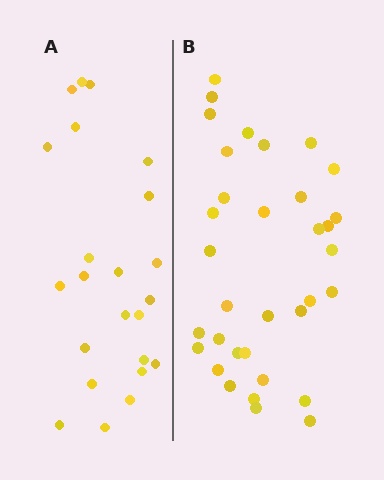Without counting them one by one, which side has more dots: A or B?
Region B (the right region) has more dots.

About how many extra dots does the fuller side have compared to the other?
Region B has roughly 12 or so more dots than region A.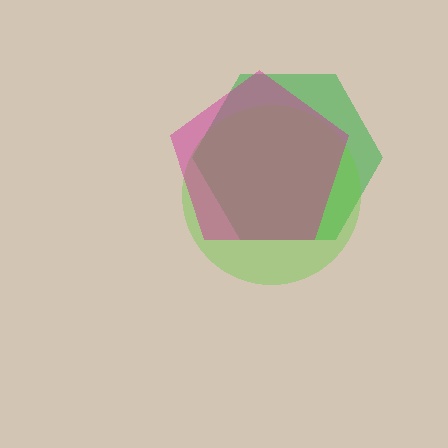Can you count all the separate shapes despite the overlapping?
Yes, there are 3 separate shapes.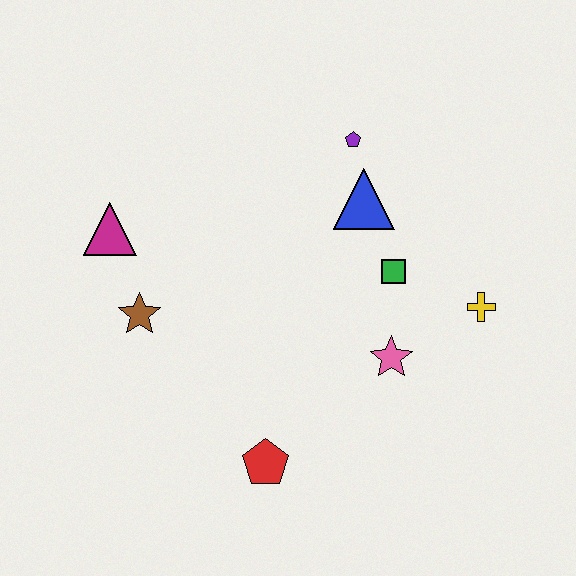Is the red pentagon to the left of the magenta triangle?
No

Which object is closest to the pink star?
The green square is closest to the pink star.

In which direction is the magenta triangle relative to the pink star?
The magenta triangle is to the left of the pink star.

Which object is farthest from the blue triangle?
The red pentagon is farthest from the blue triangle.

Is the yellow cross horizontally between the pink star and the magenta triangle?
No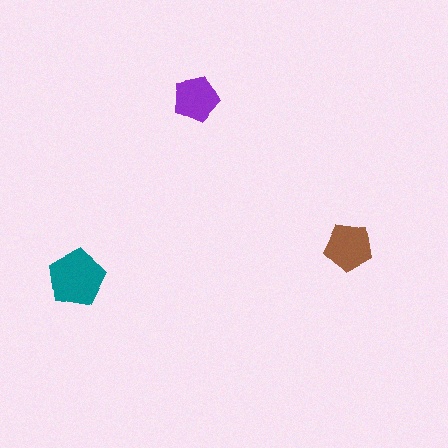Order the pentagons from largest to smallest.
the teal one, the brown one, the purple one.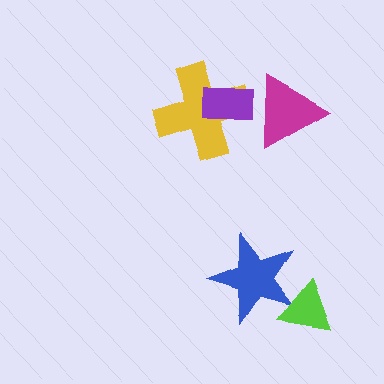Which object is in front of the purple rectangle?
The magenta triangle is in front of the purple rectangle.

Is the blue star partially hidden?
Yes, it is partially covered by another shape.